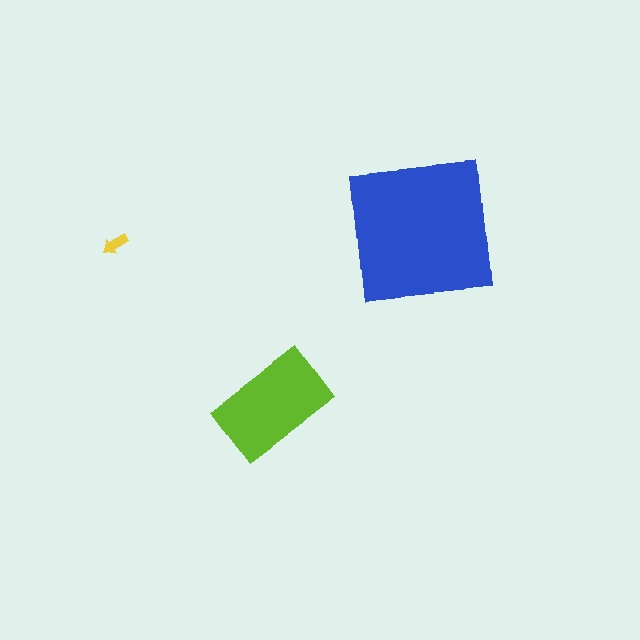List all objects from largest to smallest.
The blue square, the lime rectangle, the yellow arrow.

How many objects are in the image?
There are 3 objects in the image.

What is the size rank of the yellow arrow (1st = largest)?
3rd.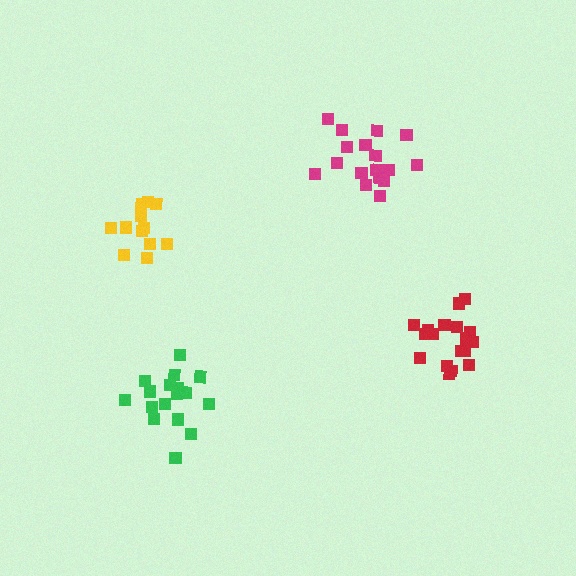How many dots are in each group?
Group 1: 18 dots, Group 2: 12 dots, Group 3: 18 dots, Group 4: 18 dots (66 total).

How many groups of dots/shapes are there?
There are 4 groups.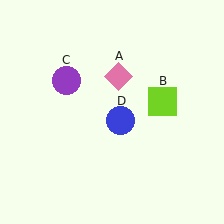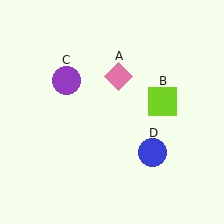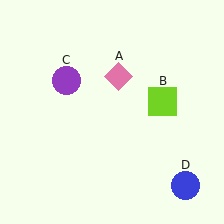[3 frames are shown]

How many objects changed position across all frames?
1 object changed position: blue circle (object D).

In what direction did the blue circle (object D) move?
The blue circle (object D) moved down and to the right.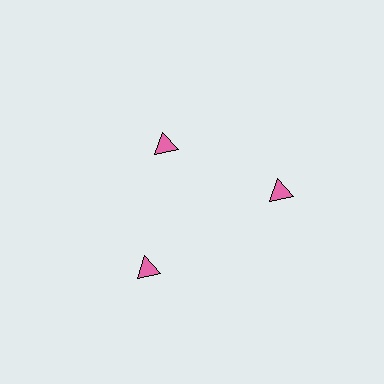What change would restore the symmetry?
The symmetry would be restored by moving it outward, back onto the ring so that all 3 triangles sit at equal angles and equal distance from the center.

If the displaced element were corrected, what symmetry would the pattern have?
It would have 3-fold rotational symmetry — the pattern would map onto itself every 120 degrees.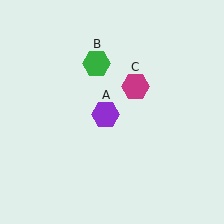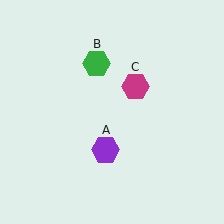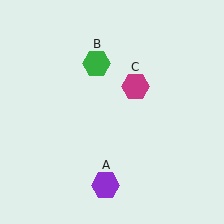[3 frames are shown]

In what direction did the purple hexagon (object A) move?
The purple hexagon (object A) moved down.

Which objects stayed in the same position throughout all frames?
Green hexagon (object B) and magenta hexagon (object C) remained stationary.